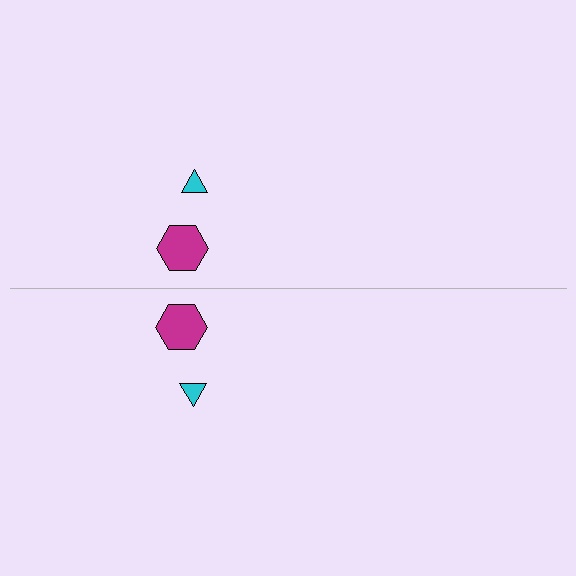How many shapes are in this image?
There are 4 shapes in this image.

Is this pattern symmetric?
Yes, this pattern has bilateral (reflection) symmetry.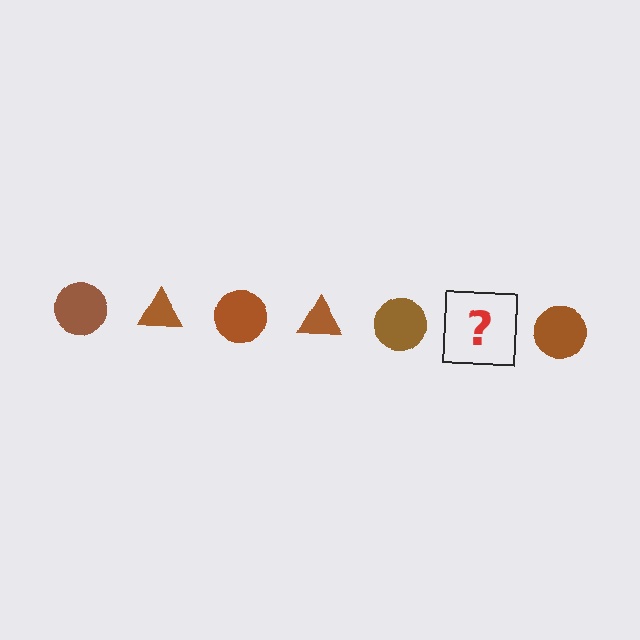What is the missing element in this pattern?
The missing element is a brown triangle.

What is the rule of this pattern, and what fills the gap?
The rule is that the pattern cycles through circle, triangle shapes in brown. The gap should be filled with a brown triangle.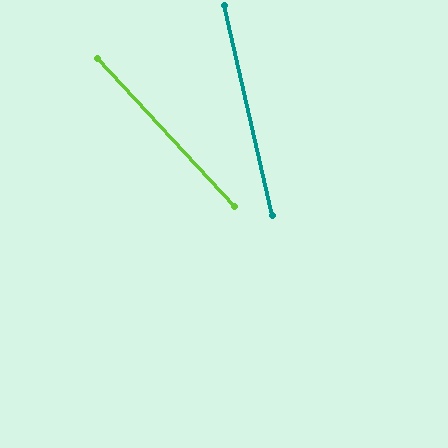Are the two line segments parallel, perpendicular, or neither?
Neither parallel nor perpendicular — they differ by about 30°.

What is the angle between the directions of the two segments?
Approximately 30 degrees.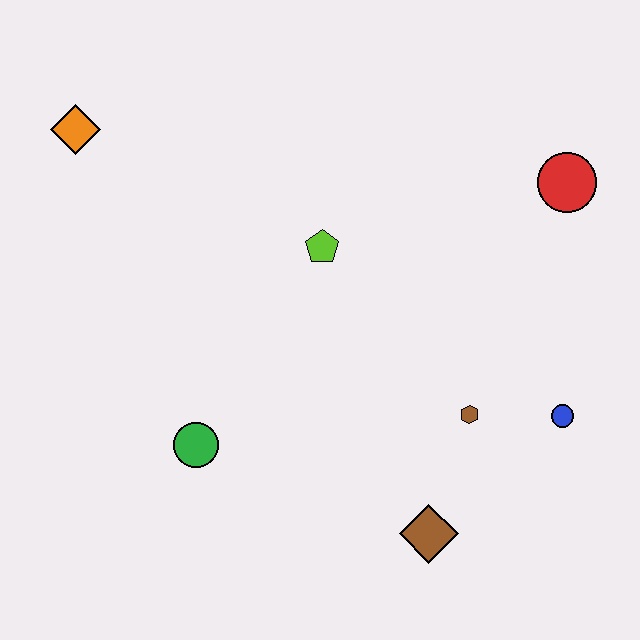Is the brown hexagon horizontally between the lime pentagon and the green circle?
No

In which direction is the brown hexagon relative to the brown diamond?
The brown hexagon is above the brown diamond.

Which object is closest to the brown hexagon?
The blue circle is closest to the brown hexagon.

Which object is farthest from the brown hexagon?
The orange diamond is farthest from the brown hexagon.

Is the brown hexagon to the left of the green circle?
No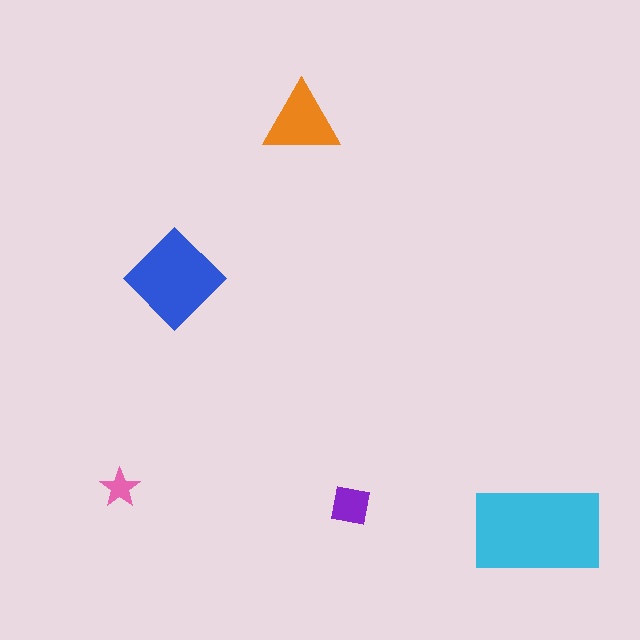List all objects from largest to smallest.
The cyan rectangle, the blue diamond, the orange triangle, the purple square, the pink star.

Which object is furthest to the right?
The cyan rectangle is rightmost.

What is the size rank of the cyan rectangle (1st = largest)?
1st.